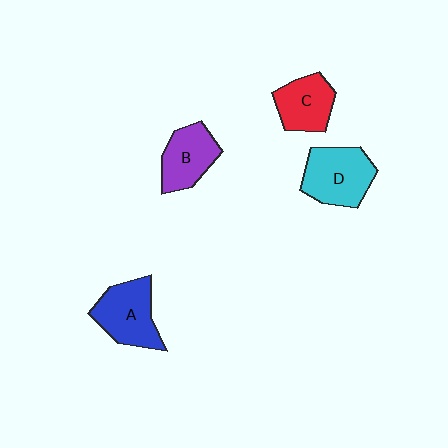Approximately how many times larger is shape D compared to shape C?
Approximately 1.3 times.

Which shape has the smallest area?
Shape C (red).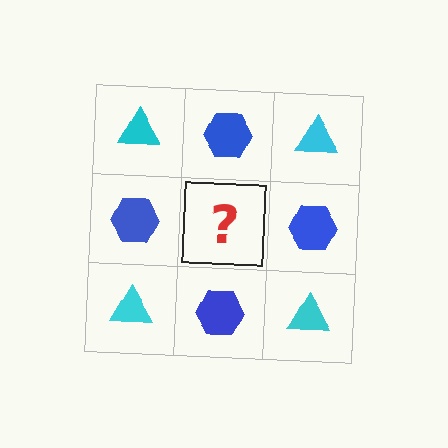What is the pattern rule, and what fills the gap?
The rule is that it alternates cyan triangle and blue hexagon in a checkerboard pattern. The gap should be filled with a cyan triangle.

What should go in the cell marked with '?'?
The missing cell should contain a cyan triangle.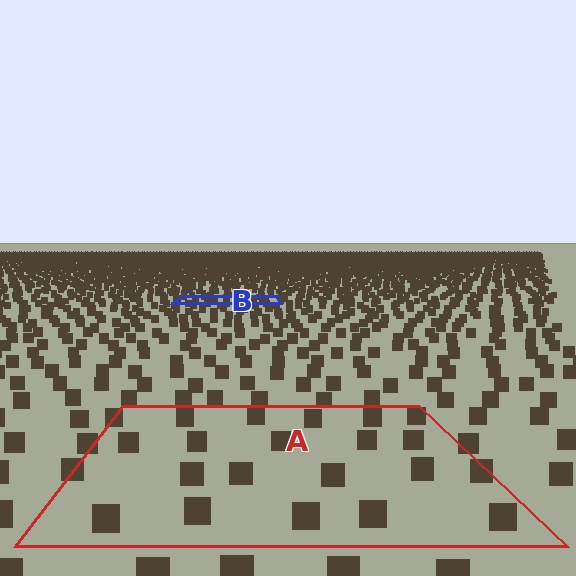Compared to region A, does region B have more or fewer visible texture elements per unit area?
Region B has more texture elements per unit area — they are packed more densely because it is farther away.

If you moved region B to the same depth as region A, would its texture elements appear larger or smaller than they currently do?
They would appear larger. At a closer depth, the same texture elements are projected at a bigger on-screen size.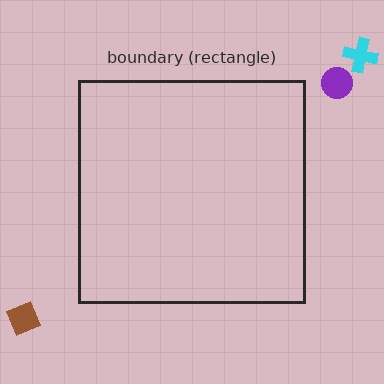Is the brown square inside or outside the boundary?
Outside.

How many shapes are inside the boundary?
0 inside, 3 outside.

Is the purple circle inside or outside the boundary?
Outside.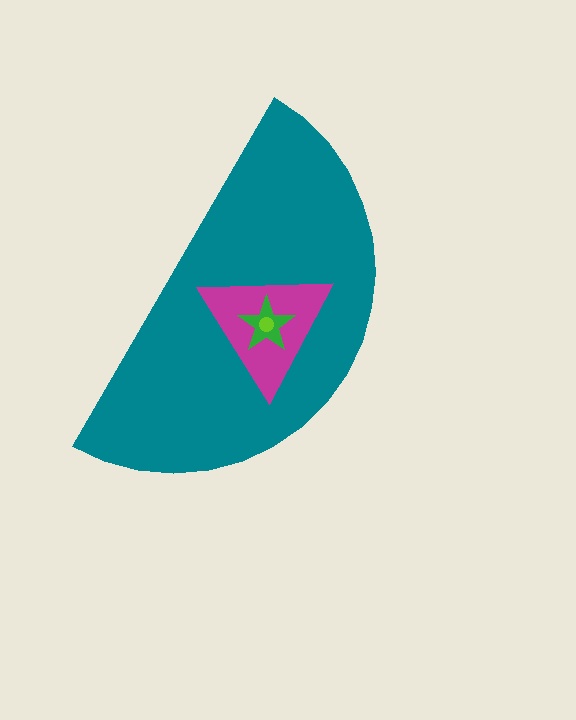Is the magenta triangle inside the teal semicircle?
Yes.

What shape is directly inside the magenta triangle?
The green star.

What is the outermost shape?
The teal semicircle.